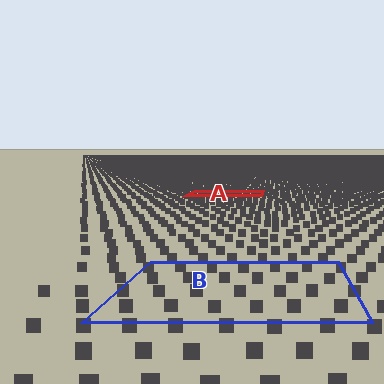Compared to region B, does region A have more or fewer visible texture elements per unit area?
Region A has more texture elements per unit area — they are packed more densely because it is farther away.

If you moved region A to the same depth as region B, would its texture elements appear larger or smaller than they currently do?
They would appear larger. At a closer depth, the same texture elements are projected at a bigger on-screen size.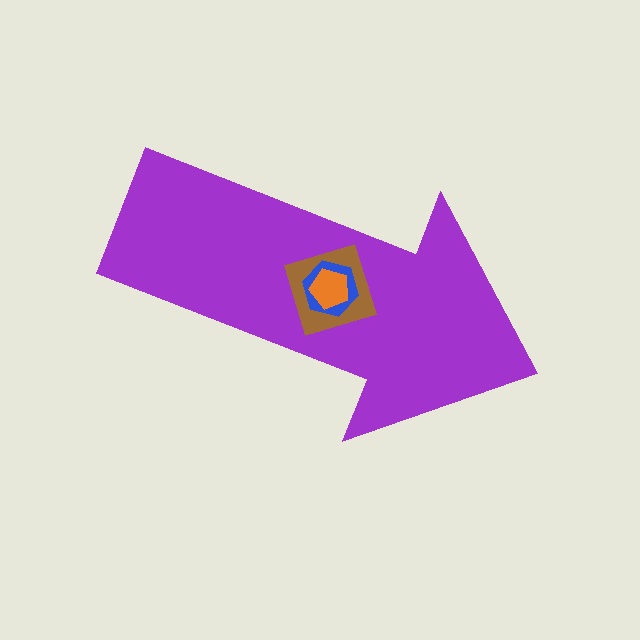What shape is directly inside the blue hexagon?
The orange pentagon.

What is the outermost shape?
The purple arrow.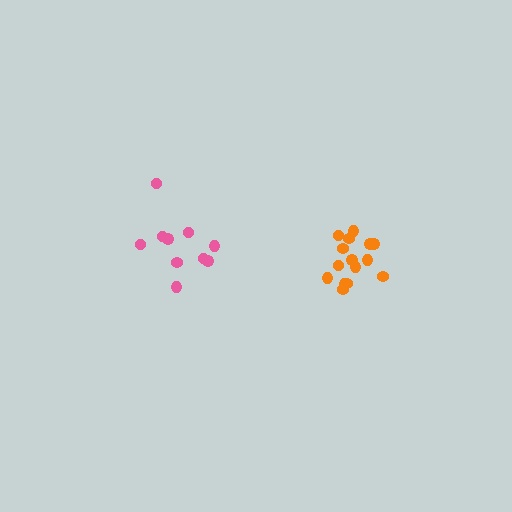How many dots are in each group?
Group 1: 15 dots, Group 2: 10 dots (25 total).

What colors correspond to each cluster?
The clusters are colored: orange, pink.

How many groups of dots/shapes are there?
There are 2 groups.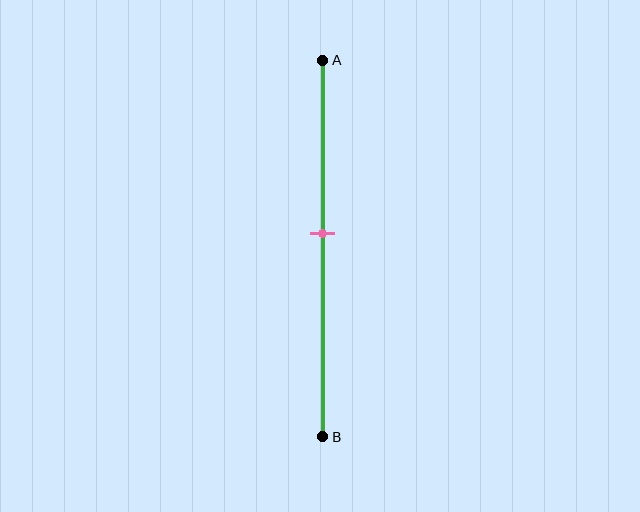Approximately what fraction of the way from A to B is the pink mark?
The pink mark is approximately 45% of the way from A to B.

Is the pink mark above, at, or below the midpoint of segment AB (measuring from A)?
The pink mark is above the midpoint of segment AB.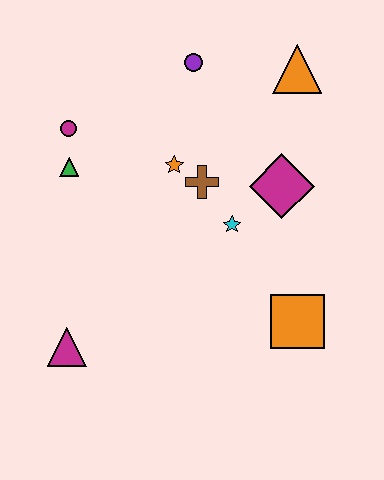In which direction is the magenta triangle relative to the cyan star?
The magenta triangle is to the left of the cyan star.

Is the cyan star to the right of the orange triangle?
No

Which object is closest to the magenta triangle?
The green triangle is closest to the magenta triangle.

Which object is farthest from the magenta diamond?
The magenta triangle is farthest from the magenta diamond.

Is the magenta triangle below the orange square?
Yes